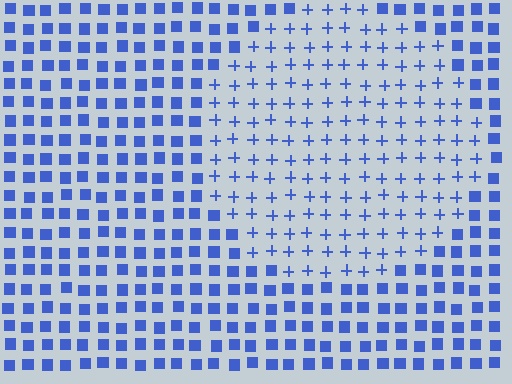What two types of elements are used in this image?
The image uses plus signs inside the circle region and squares outside it.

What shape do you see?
I see a circle.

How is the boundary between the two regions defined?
The boundary is defined by a change in element shape: plus signs inside vs. squares outside. All elements share the same color and spacing.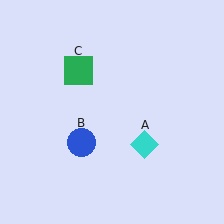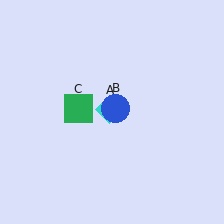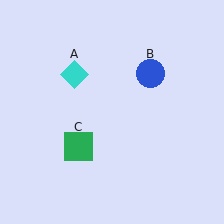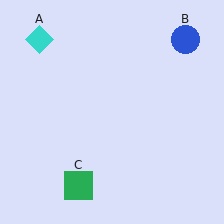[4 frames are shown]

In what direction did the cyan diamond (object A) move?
The cyan diamond (object A) moved up and to the left.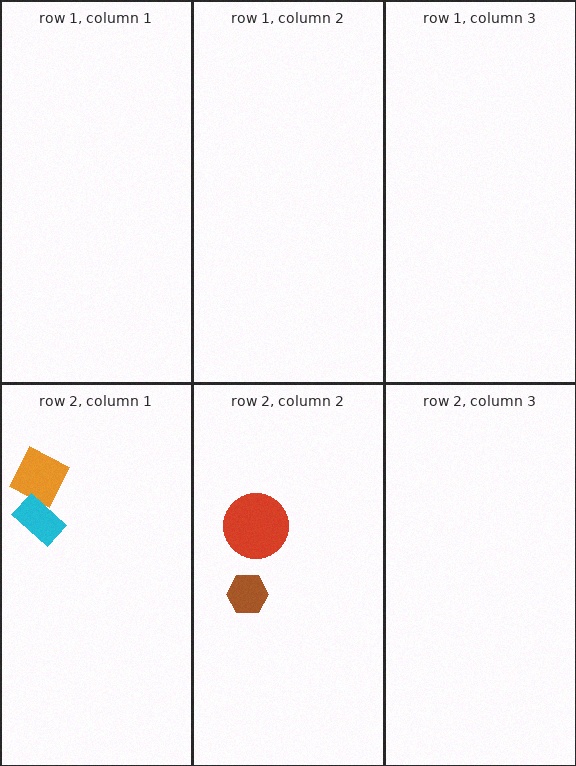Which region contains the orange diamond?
The row 2, column 1 region.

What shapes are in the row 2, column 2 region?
The red circle, the brown hexagon.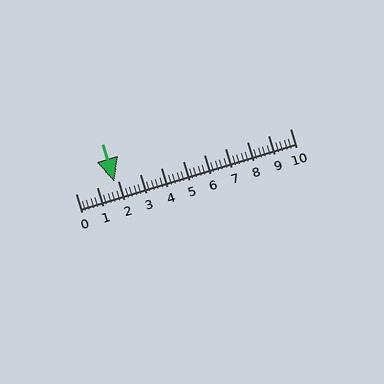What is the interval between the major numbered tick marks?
The major tick marks are spaced 1 units apart.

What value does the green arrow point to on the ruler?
The green arrow points to approximately 1.8.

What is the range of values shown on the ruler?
The ruler shows values from 0 to 10.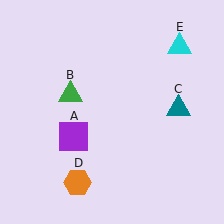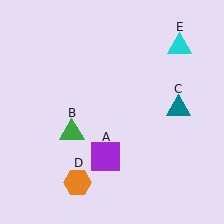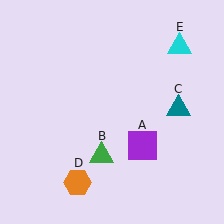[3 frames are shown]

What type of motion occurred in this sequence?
The purple square (object A), green triangle (object B) rotated counterclockwise around the center of the scene.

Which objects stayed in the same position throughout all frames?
Teal triangle (object C) and orange hexagon (object D) and cyan triangle (object E) remained stationary.